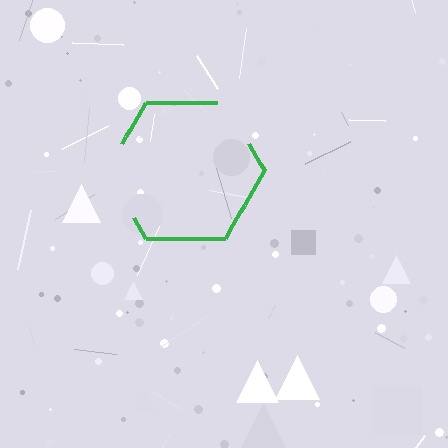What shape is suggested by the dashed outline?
The dashed outline suggests a hexagon.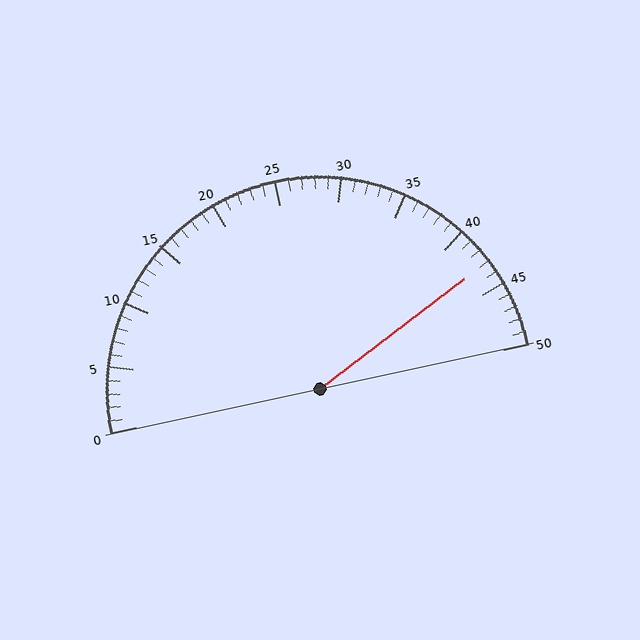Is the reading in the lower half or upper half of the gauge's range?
The reading is in the upper half of the range (0 to 50).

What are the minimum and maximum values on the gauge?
The gauge ranges from 0 to 50.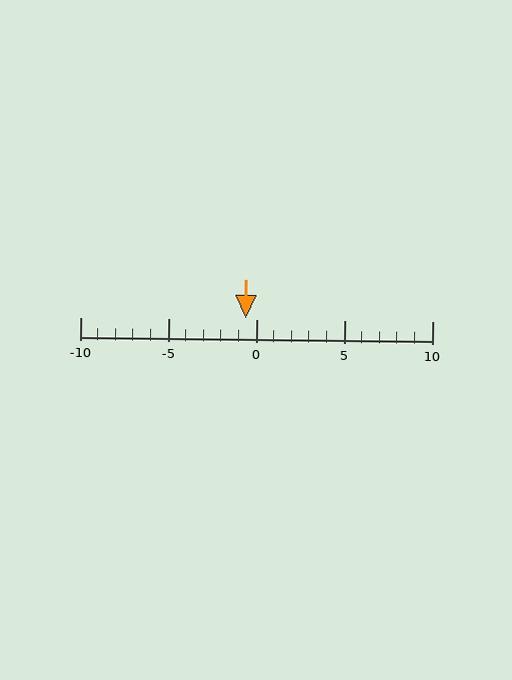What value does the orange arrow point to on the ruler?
The orange arrow points to approximately -1.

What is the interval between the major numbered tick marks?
The major tick marks are spaced 5 units apart.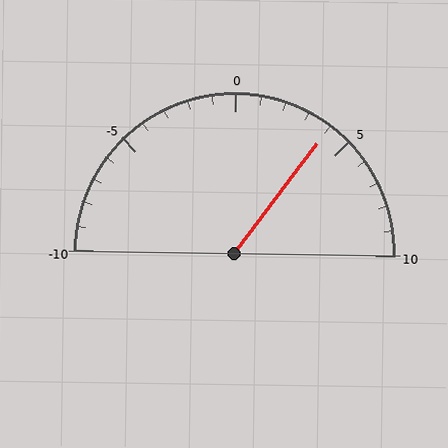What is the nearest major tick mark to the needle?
The nearest major tick mark is 5.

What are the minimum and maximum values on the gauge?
The gauge ranges from -10 to 10.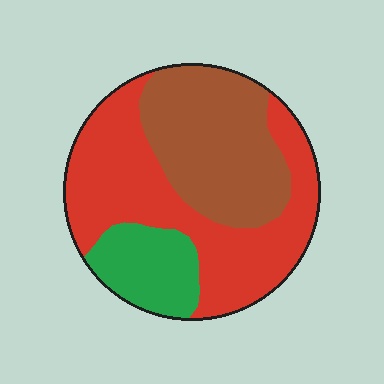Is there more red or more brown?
Red.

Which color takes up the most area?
Red, at roughly 50%.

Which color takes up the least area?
Green, at roughly 15%.